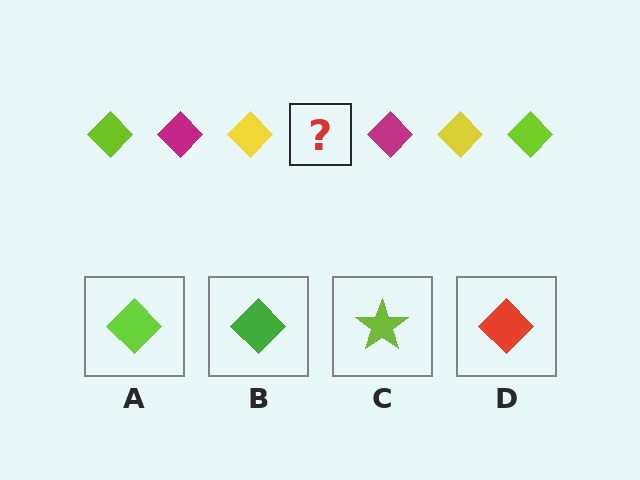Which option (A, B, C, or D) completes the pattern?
A.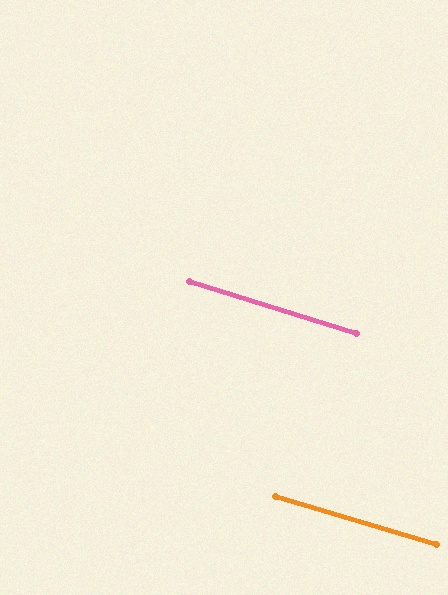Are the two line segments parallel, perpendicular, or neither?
Parallel — their directions differ by only 0.9°.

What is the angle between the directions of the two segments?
Approximately 1 degree.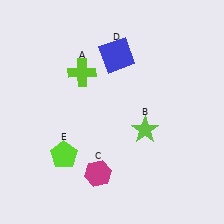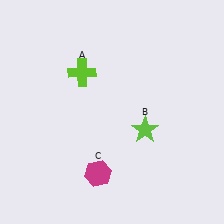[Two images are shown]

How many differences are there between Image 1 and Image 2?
There are 2 differences between the two images.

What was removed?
The blue square (D), the lime pentagon (E) were removed in Image 2.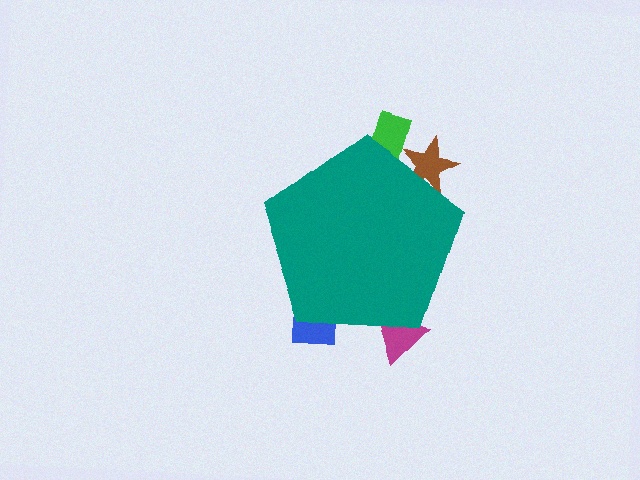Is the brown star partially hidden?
Yes, the brown star is partially hidden behind the teal pentagon.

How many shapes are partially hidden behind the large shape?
4 shapes are partially hidden.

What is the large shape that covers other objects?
A teal pentagon.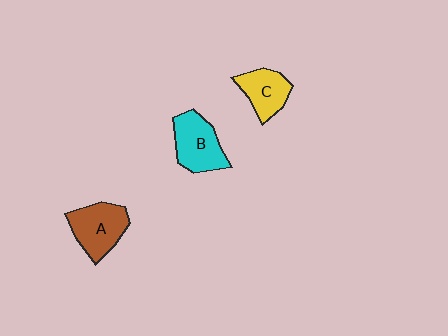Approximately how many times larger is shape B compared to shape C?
Approximately 1.3 times.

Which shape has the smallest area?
Shape C (yellow).